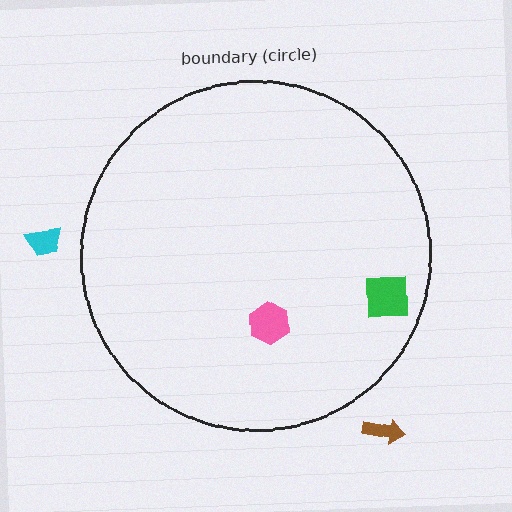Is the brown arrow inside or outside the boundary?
Outside.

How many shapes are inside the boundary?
2 inside, 2 outside.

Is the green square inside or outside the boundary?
Inside.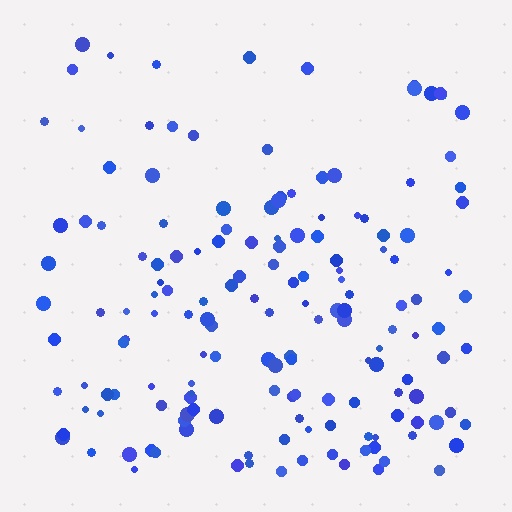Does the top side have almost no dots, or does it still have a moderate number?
Still a moderate number, just noticeably fewer than the bottom.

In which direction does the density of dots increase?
From top to bottom, with the bottom side densest.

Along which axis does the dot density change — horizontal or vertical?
Vertical.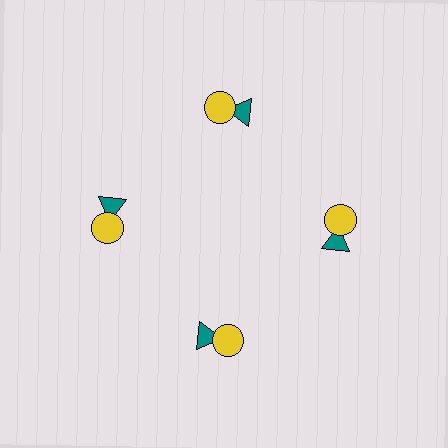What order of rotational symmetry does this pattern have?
This pattern has 4-fold rotational symmetry.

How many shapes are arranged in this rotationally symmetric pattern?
There are 8 shapes, arranged in 4 groups of 2.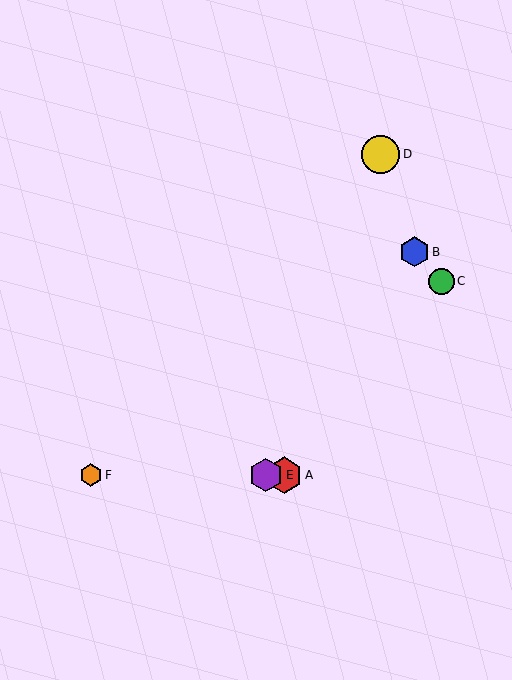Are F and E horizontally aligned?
Yes, both are at y≈475.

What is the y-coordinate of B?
Object B is at y≈252.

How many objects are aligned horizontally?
3 objects (A, E, F) are aligned horizontally.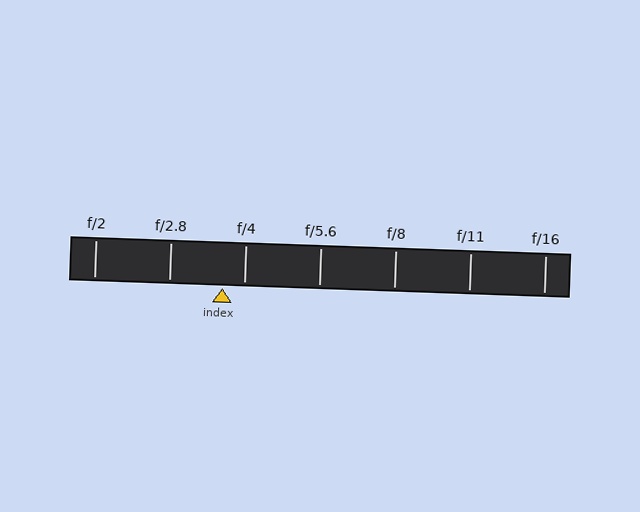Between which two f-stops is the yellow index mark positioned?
The index mark is between f/2.8 and f/4.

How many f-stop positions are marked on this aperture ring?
There are 7 f-stop positions marked.